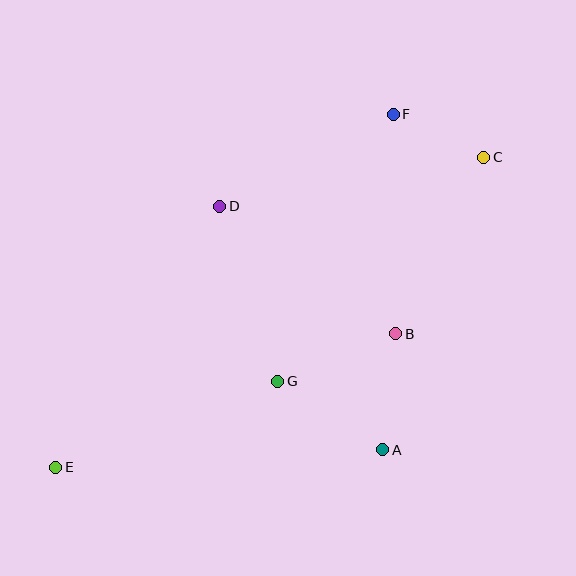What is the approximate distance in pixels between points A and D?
The distance between A and D is approximately 293 pixels.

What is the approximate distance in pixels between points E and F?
The distance between E and F is approximately 489 pixels.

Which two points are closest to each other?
Points C and F are closest to each other.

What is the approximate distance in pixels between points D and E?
The distance between D and E is approximately 308 pixels.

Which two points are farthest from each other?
Points C and E are farthest from each other.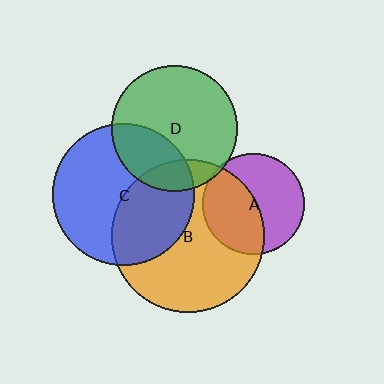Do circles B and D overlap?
Yes.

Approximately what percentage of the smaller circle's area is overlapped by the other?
Approximately 15%.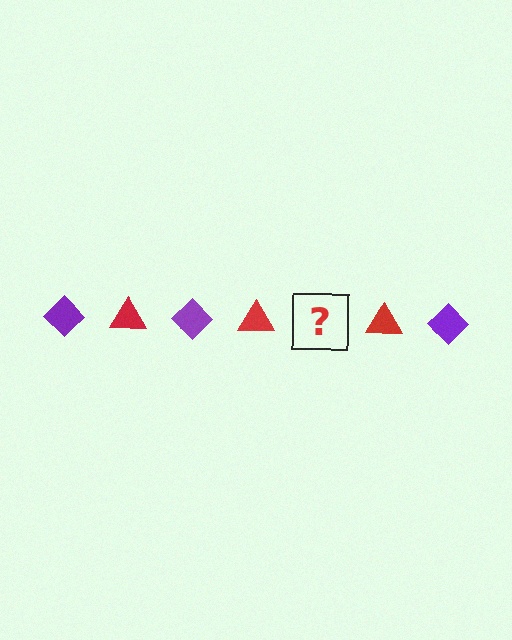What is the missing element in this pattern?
The missing element is a purple diamond.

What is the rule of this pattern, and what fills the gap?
The rule is that the pattern alternates between purple diamond and red triangle. The gap should be filled with a purple diamond.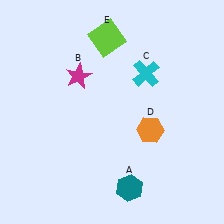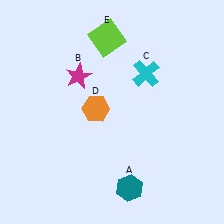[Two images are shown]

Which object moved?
The orange hexagon (D) moved left.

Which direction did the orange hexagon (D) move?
The orange hexagon (D) moved left.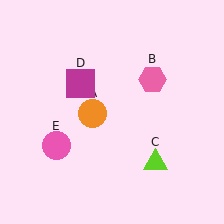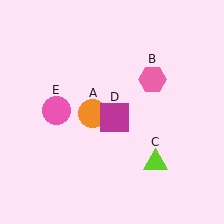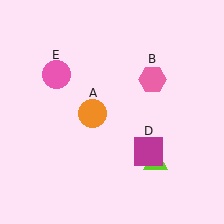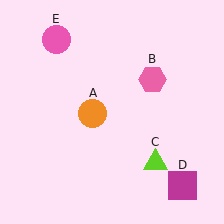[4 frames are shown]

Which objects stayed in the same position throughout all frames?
Orange circle (object A) and pink hexagon (object B) and lime triangle (object C) remained stationary.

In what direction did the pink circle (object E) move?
The pink circle (object E) moved up.